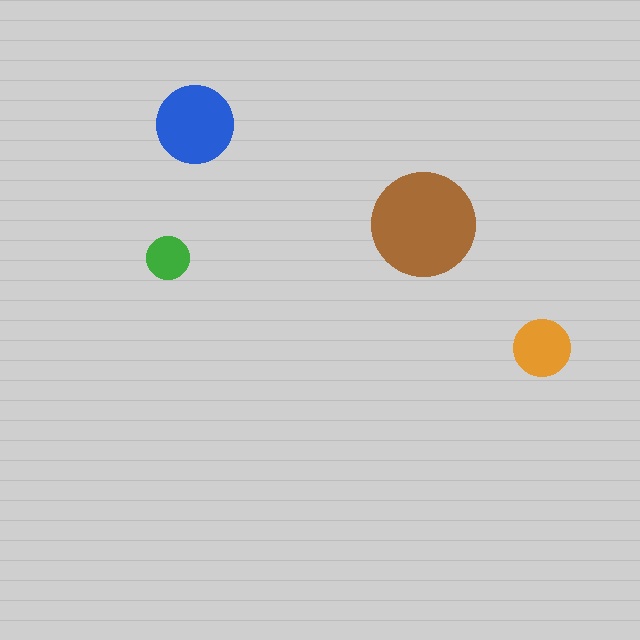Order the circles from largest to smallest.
the brown one, the blue one, the orange one, the green one.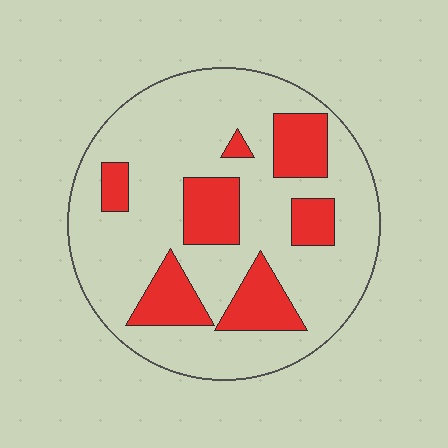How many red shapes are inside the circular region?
7.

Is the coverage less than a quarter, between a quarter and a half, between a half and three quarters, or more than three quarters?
Less than a quarter.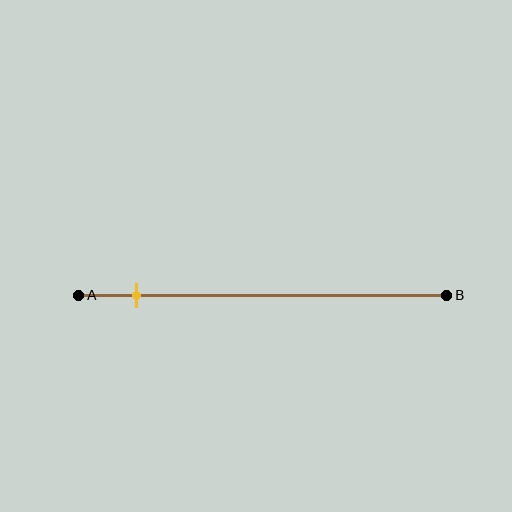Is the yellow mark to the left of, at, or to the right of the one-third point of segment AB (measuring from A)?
The yellow mark is to the left of the one-third point of segment AB.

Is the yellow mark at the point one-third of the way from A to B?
No, the mark is at about 15% from A, not at the 33% one-third point.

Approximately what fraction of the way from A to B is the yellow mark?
The yellow mark is approximately 15% of the way from A to B.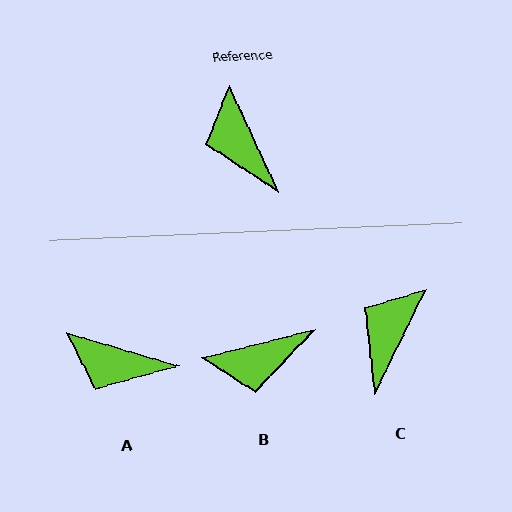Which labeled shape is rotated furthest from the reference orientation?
B, about 79 degrees away.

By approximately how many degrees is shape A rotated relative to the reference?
Approximately 49 degrees counter-clockwise.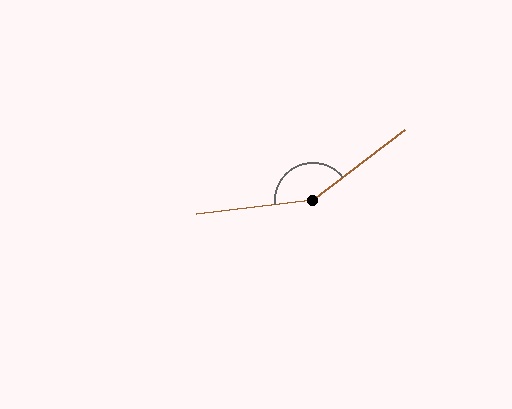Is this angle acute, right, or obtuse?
It is obtuse.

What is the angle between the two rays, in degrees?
Approximately 149 degrees.